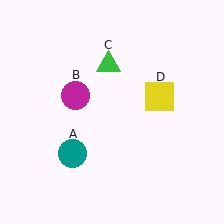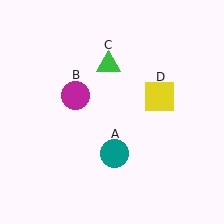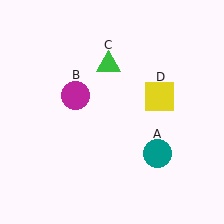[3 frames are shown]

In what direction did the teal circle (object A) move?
The teal circle (object A) moved right.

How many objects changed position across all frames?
1 object changed position: teal circle (object A).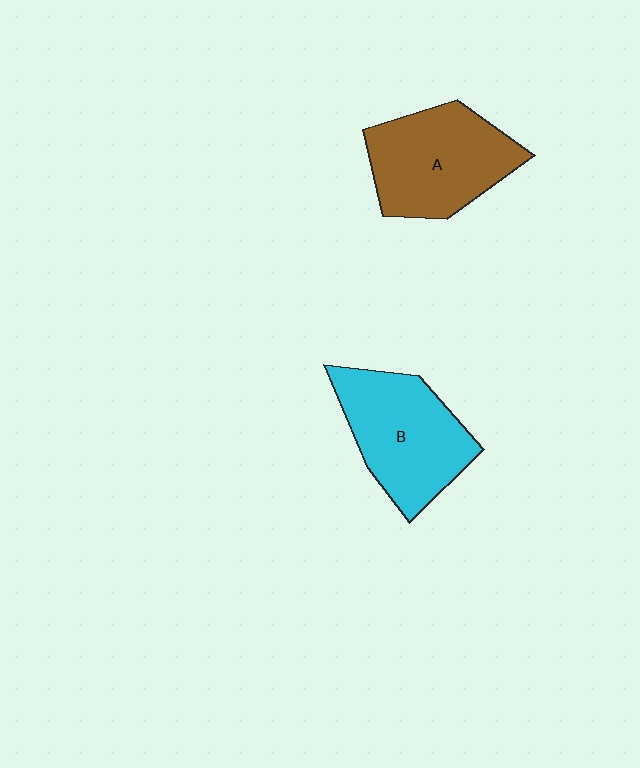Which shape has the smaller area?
Shape A (brown).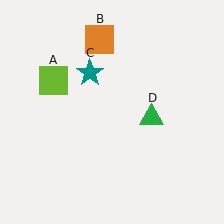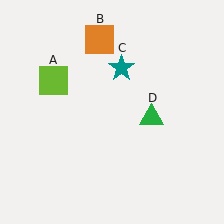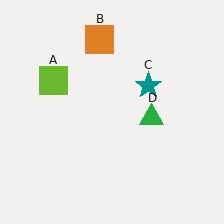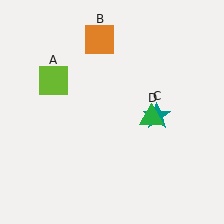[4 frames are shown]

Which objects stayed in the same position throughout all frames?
Lime square (object A) and orange square (object B) and green triangle (object D) remained stationary.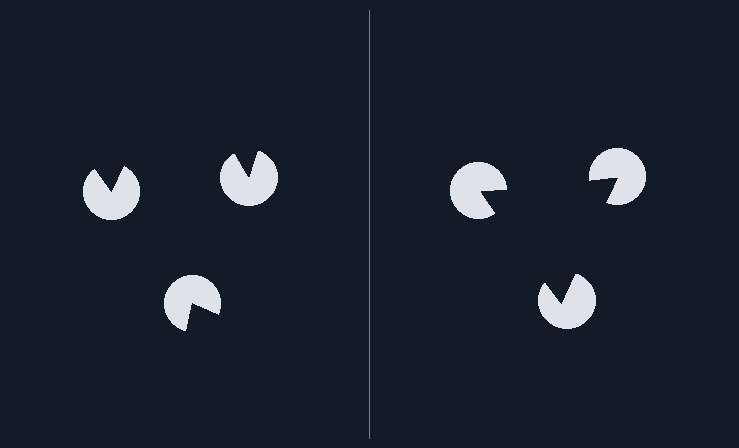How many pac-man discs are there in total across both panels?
6 — 3 on each side.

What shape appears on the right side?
An illusory triangle.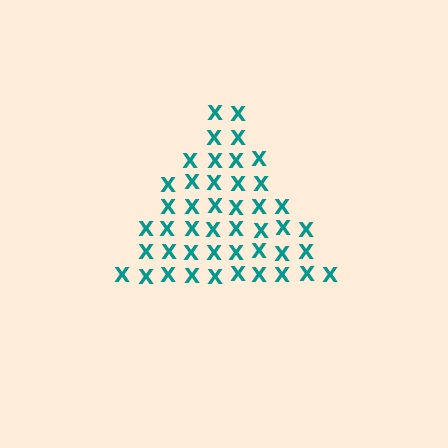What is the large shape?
The large shape is a triangle.